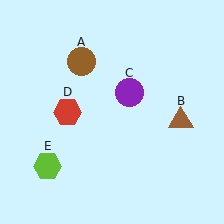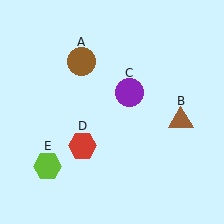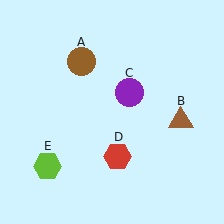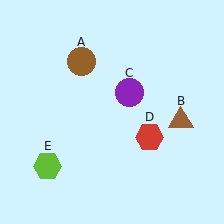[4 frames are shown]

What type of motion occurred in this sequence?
The red hexagon (object D) rotated counterclockwise around the center of the scene.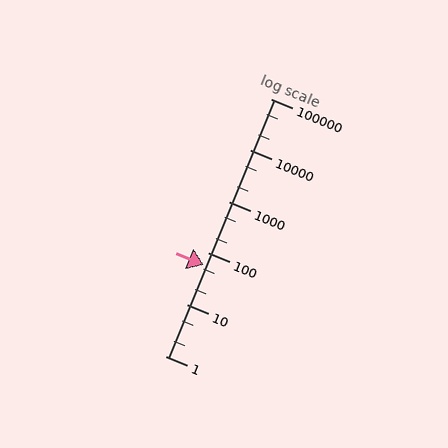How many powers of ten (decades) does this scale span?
The scale spans 5 decades, from 1 to 100000.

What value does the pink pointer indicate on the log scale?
The pointer indicates approximately 58.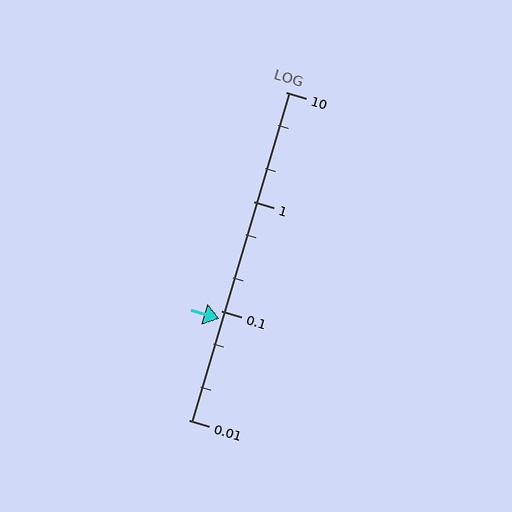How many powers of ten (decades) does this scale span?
The scale spans 3 decades, from 0.01 to 10.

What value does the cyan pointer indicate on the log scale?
The pointer indicates approximately 0.084.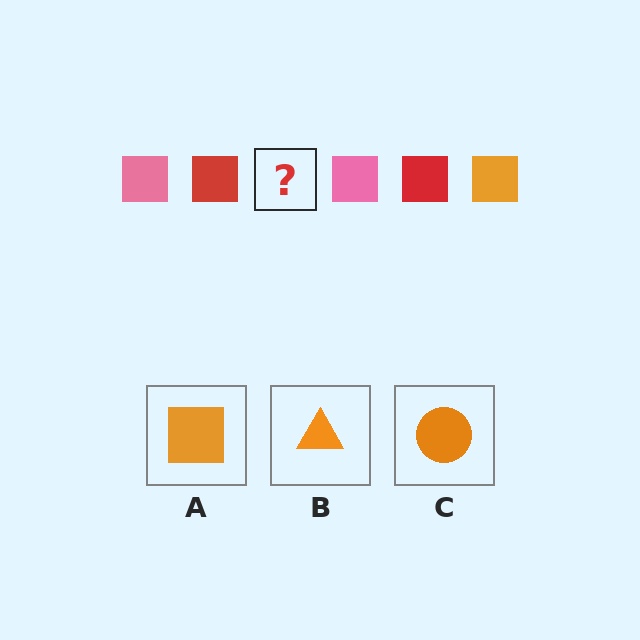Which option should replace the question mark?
Option A.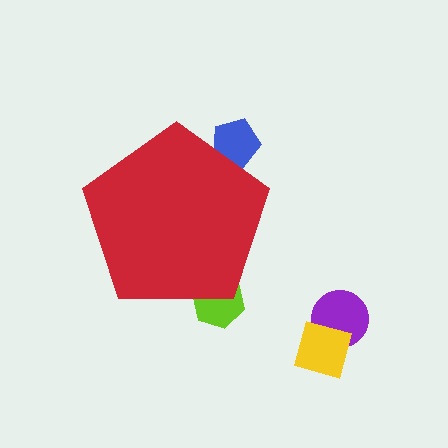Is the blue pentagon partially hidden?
Yes, the blue pentagon is partially hidden behind the red pentagon.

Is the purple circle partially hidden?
No, the purple circle is fully visible.